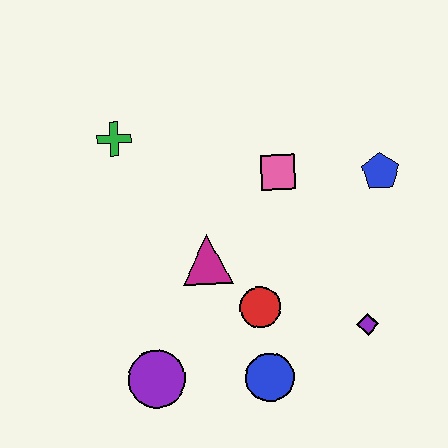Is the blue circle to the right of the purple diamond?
No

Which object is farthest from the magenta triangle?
The blue pentagon is farthest from the magenta triangle.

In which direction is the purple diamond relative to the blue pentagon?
The purple diamond is below the blue pentagon.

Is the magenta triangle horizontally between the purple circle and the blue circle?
Yes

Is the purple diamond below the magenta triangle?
Yes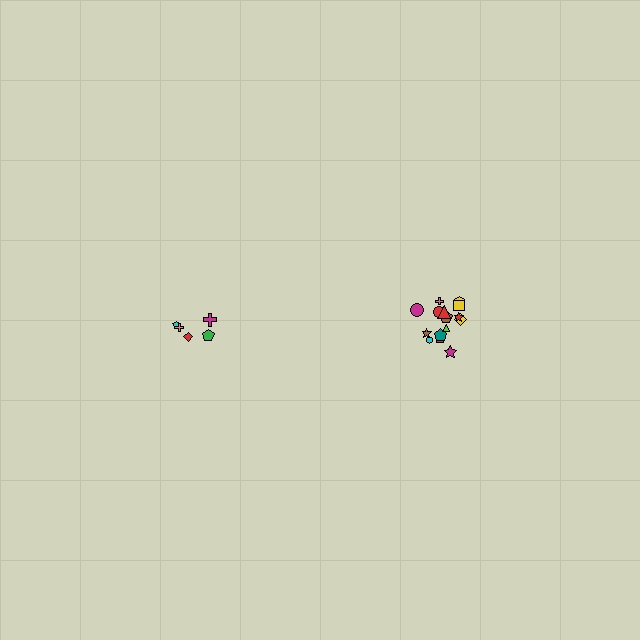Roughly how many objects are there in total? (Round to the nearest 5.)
Roughly 20 objects in total.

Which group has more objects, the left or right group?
The right group.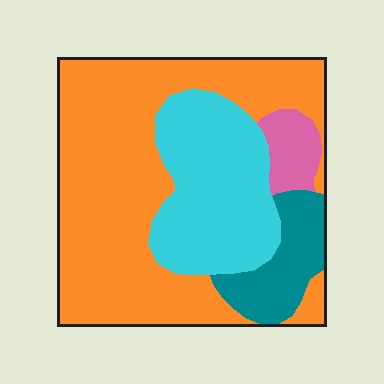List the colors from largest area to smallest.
From largest to smallest: orange, cyan, teal, pink.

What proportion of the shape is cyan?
Cyan takes up about one quarter (1/4) of the shape.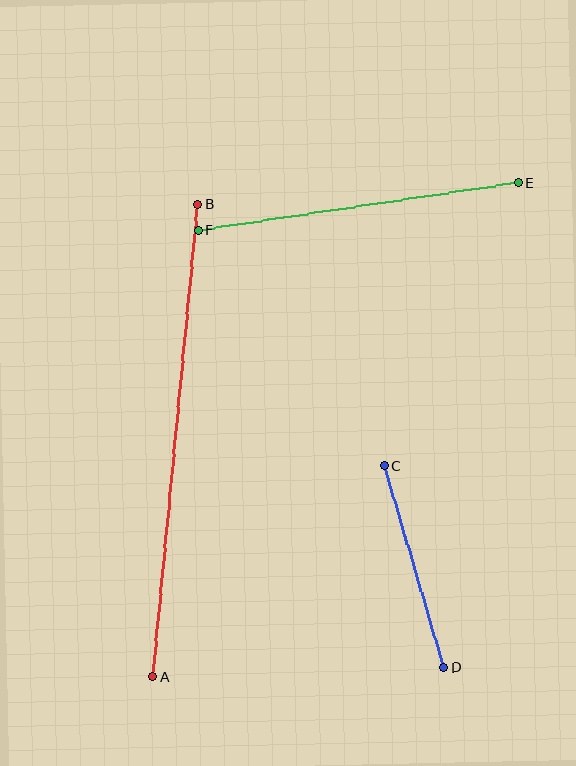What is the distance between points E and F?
The distance is approximately 323 pixels.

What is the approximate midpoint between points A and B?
The midpoint is at approximately (176, 440) pixels.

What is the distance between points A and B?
The distance is approximately 474 pixels.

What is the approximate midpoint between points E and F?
The midpoint is at approximately (358, 207) pixels.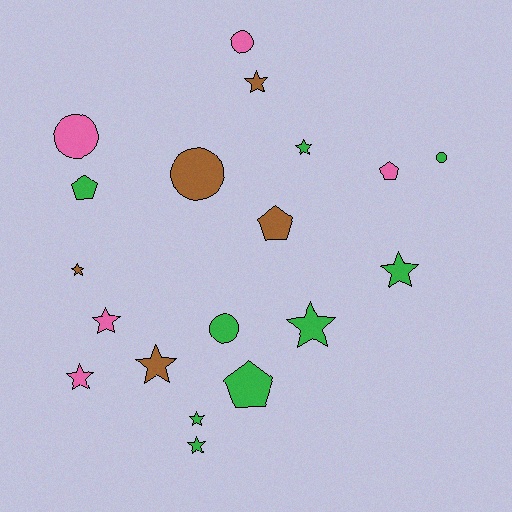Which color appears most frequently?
Green, with 9 objects.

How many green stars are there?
There are 5 green stars.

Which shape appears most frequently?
Star, with 10 objects.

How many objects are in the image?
There are 19 objects.